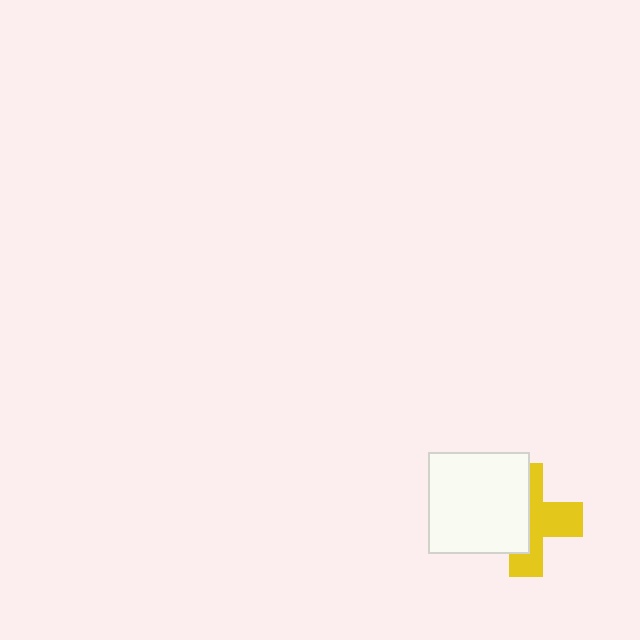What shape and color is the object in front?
The object in front is a white square.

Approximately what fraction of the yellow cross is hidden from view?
Roughly 48% of the yellow cross is hidden behind the white square.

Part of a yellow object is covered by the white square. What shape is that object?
It is a cross.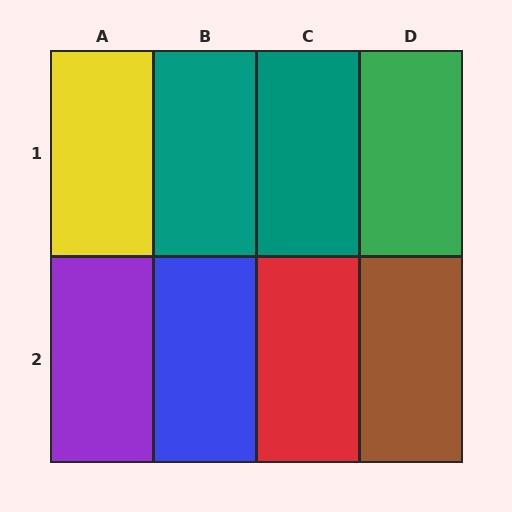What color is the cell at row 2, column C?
Red.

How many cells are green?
1 cell is green.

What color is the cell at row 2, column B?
Blue.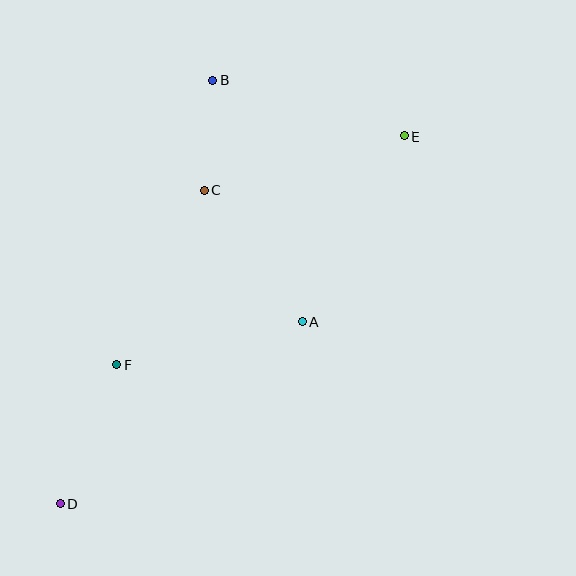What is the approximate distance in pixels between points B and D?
The distance between B and D is approximately 450 pixels.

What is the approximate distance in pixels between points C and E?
The distance between C and E is approximately 207 pixels.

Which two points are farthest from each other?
Points D and E are farthest from each other.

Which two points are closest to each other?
Points B and C are closest to each other.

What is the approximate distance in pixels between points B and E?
The distance between B and E is approximately 199 pixels.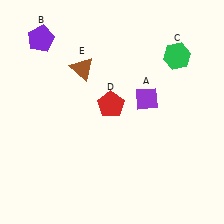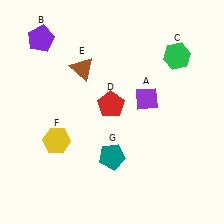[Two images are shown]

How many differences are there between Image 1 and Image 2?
There are 2 differences between the two images.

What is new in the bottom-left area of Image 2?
A yellow hexagon (F) was added in the bottom-left area of Image 2.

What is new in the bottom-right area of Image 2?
A teal pentagon (G) was added in the bottom-right area of Image 2.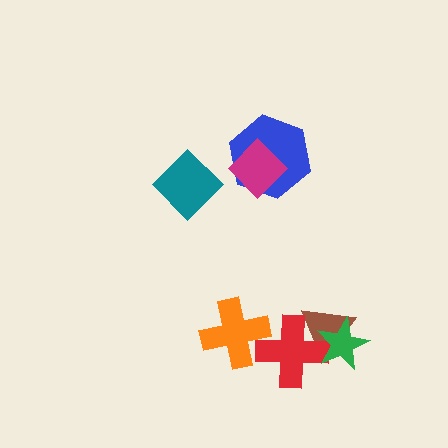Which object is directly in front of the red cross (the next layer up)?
The green star is directly in front of the red cross.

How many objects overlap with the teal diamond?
0 objects overlap with the teal diamond.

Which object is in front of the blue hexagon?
The magenta diamond is in front of the blue hexagon.